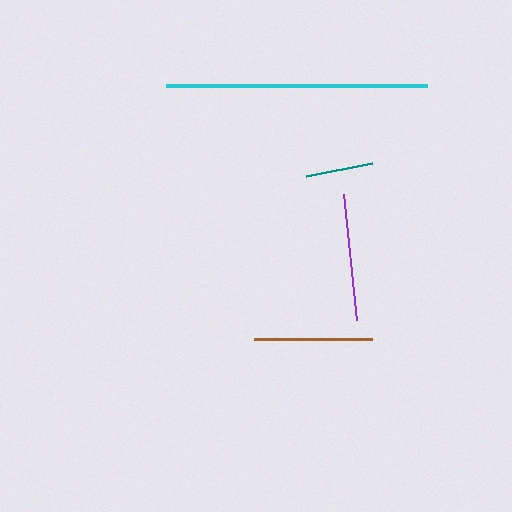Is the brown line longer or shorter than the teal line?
The brown line is longer than the teal line.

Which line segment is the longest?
The cyan line is the longest at approximately 261 pixels.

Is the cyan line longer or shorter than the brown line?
The cyan line is longer than the brown line.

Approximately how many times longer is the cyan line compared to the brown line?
The cyan line is approximately 2.2 times the length of the brown line.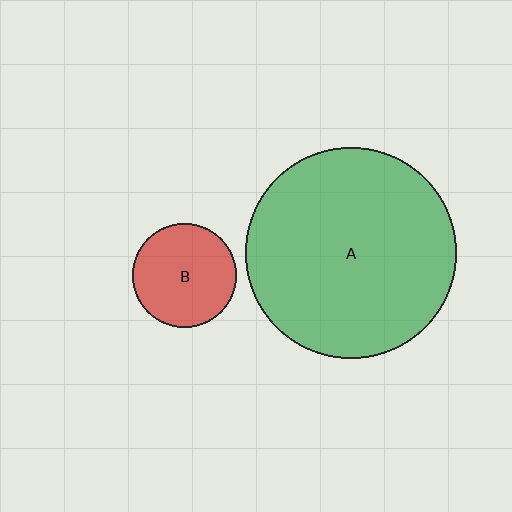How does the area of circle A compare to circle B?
Approximately 4.1 times.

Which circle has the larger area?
Circle A (green).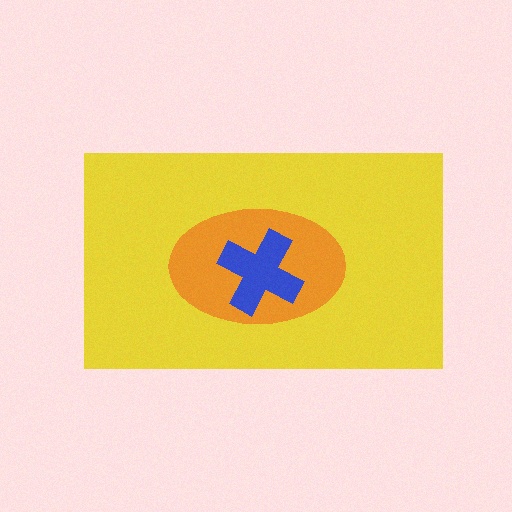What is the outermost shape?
The yellow rectangle.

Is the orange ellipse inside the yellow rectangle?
Yes.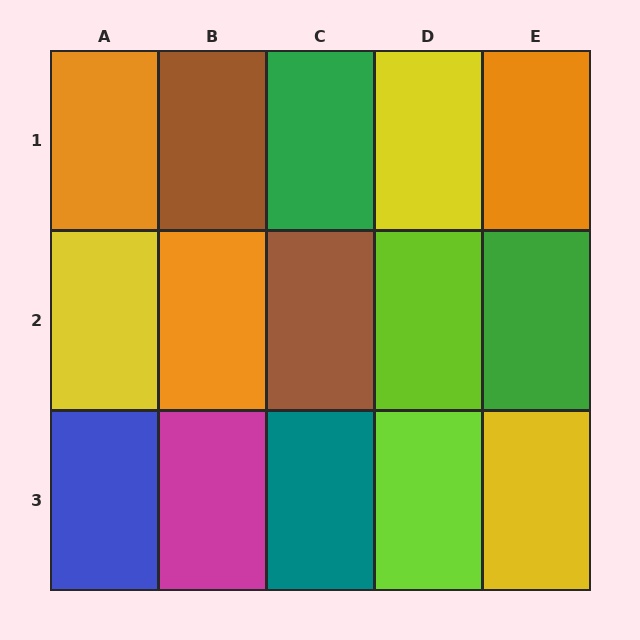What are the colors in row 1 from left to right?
Orange, brown, green, yellow, orange.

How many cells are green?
2 cells are green.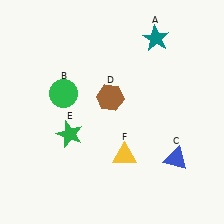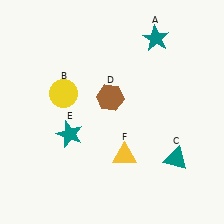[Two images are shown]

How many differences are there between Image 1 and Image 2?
There are 3 differences between the two images.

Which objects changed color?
B changed from green to yellow. C changed from blue to teal. E changed from green to teal.